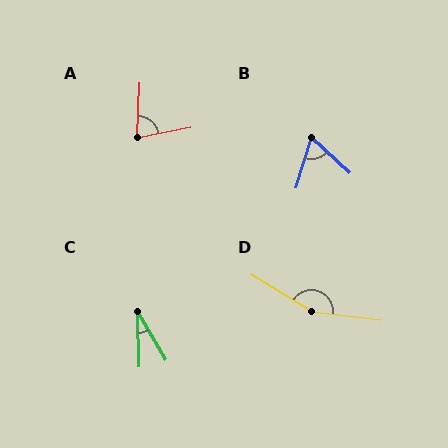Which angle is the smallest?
C, at approximately 29 degrees.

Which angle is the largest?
D, at approximately 155 degrees.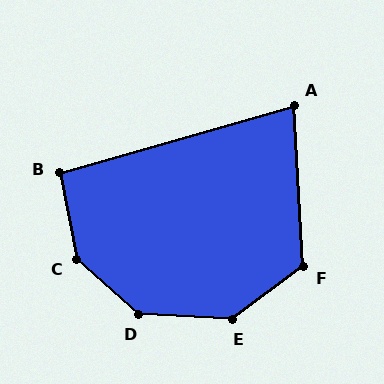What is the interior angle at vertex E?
Approximately 140 degrees (obtuse).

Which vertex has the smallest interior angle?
A, at approximately 77 degrees.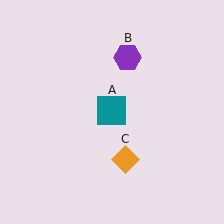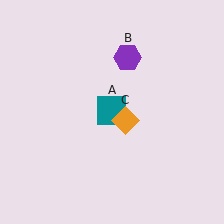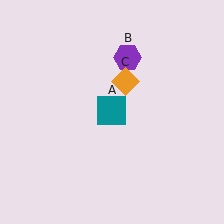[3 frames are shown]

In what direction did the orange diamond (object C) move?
The orange diamond (object C) moved up.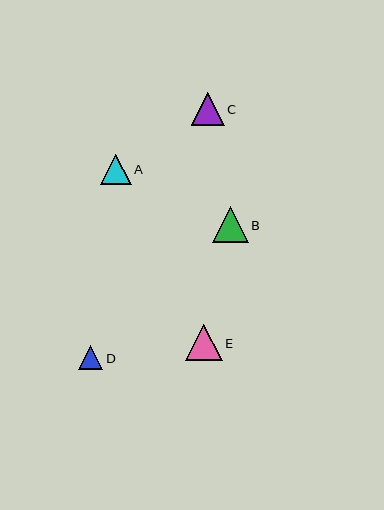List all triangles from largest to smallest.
From largest to smallest: E, B, C, A, D.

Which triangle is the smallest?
Triangle D is the smallest with a size of approximately 24 pixels.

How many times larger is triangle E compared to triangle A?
Triangle E is approximately 1.2 times the size of triangle A.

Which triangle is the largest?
Triangle E is the largest with a size of approximately 36 pixels.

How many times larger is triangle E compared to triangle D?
Triangle E is approximately 1.5 times the size of triangle D.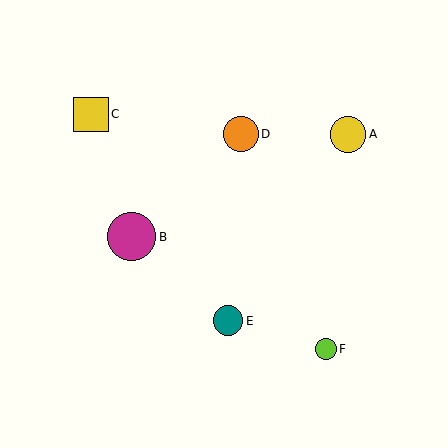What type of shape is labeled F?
Shape F is a lime circle.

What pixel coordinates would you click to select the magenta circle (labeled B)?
Click at (131, 237) to select the magenta circle B.